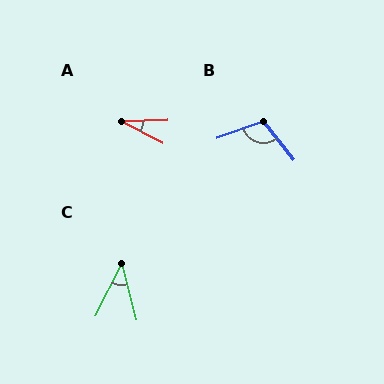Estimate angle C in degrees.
Approximately 42 degrees.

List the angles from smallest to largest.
A (29°), C (42°), B (109°).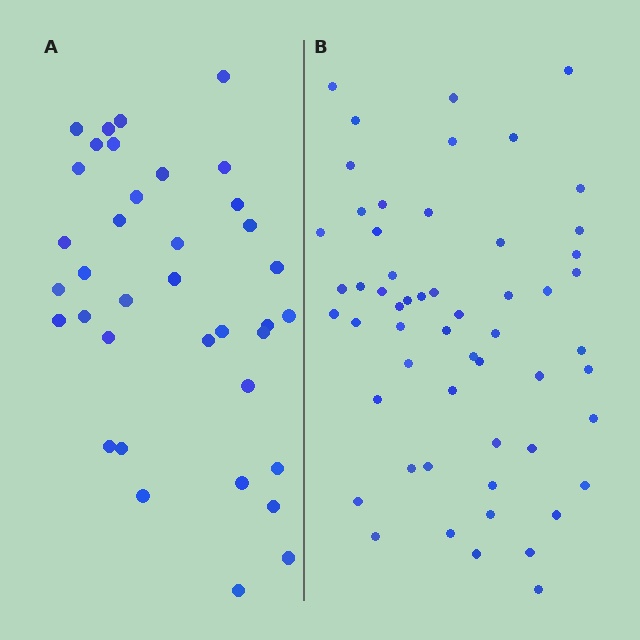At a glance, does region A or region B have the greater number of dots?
Region B (the right region) has more dots.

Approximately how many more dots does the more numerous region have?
Region B has approximately 20 more dots than region A.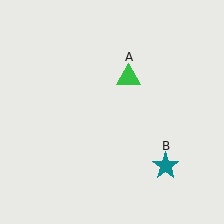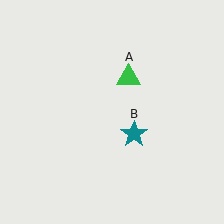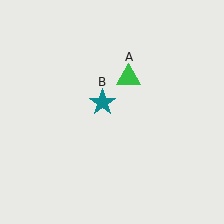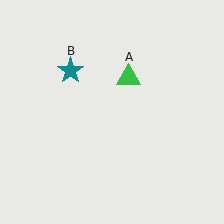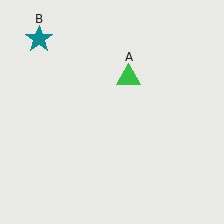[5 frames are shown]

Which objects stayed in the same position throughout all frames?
Green triangle (object A) remained stationary.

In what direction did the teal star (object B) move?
The teal star (object B) moved up and to the left.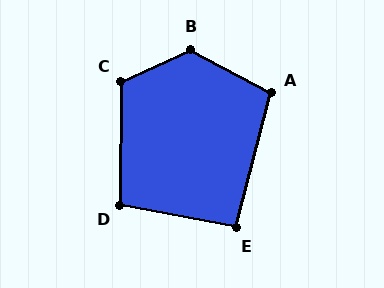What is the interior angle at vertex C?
Approximately 115 degrees (obtuse).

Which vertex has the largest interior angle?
B, at approximately 127 degrees.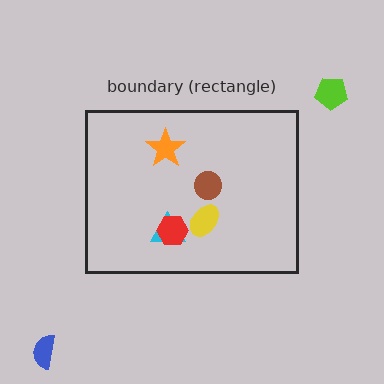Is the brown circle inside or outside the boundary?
Inside.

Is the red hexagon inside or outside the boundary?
Inside.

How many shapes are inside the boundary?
5 inside, 2 outside.